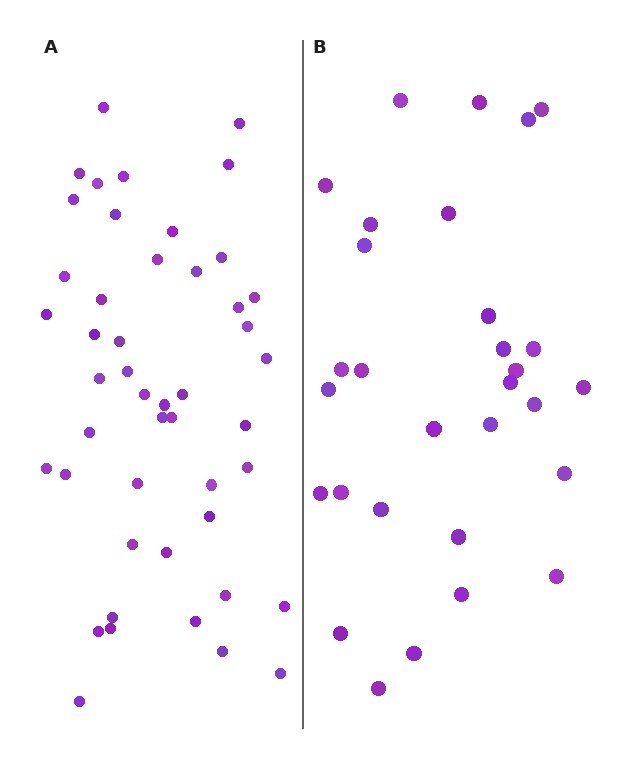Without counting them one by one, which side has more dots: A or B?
Region A (the left region) has more dots.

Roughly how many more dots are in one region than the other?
Region A has approximately 15 more dots than region B.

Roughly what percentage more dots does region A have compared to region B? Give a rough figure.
About 55% more.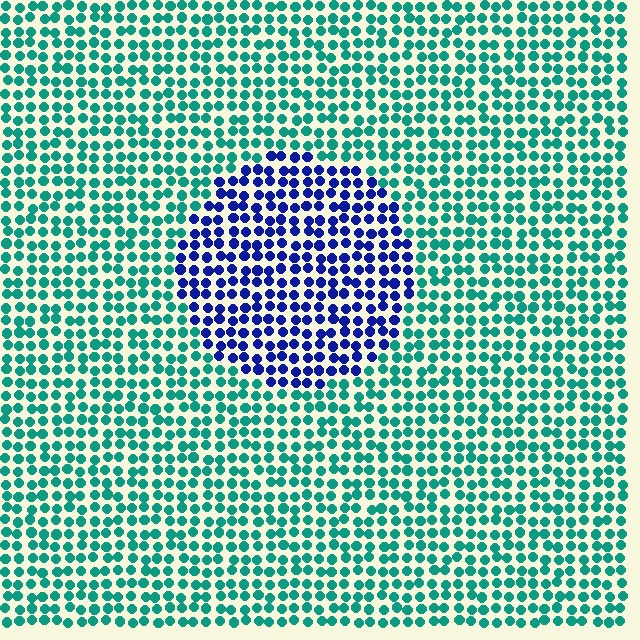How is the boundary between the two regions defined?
The boundary is defined purely by a slight shift in hue (about 66 degrees). Spacing, size, and orientation are identical on both sides.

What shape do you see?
I see a circle.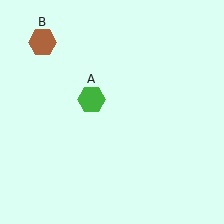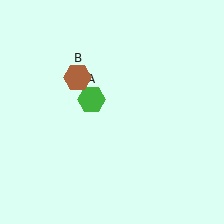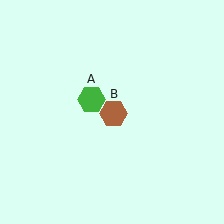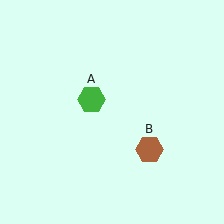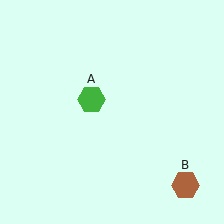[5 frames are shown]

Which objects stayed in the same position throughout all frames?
Green hexagon (object A) remained stationary.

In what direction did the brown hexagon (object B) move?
The brown hexagon (object B) moved down and to the right.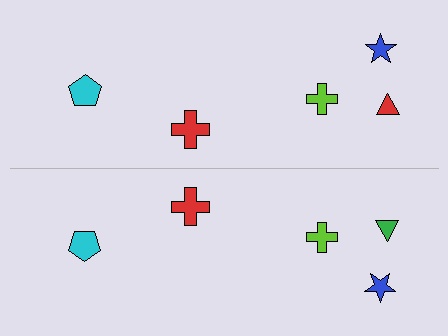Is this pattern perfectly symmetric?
No, the pattern is not perfectly symmetric. The green triangle on the bottom side breaks the symmetry — its mirror counterpart is red.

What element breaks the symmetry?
The green triangle on the bottom side breaks the symmetry — its mirror counterpart is red.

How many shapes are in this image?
There are 10 shapes in this image.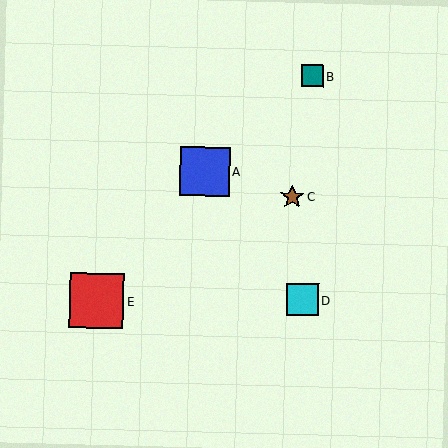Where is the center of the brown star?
The center of the brown star is at (292, 197).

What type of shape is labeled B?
Shape B is a teal square.